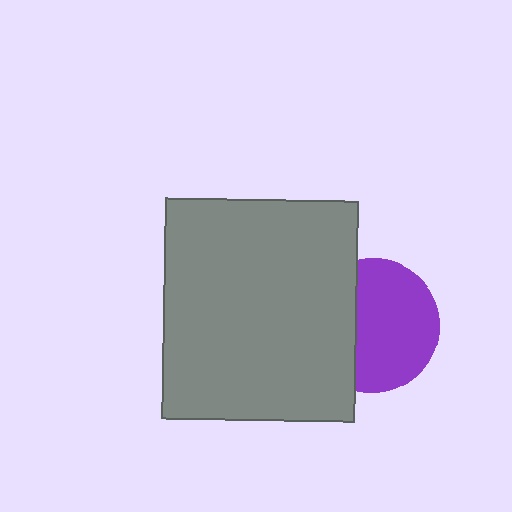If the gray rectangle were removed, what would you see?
You would see the complete purple circle.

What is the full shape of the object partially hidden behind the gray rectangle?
The partially hidden object is a purple circle.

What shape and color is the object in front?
The object in front is a gray rectangle.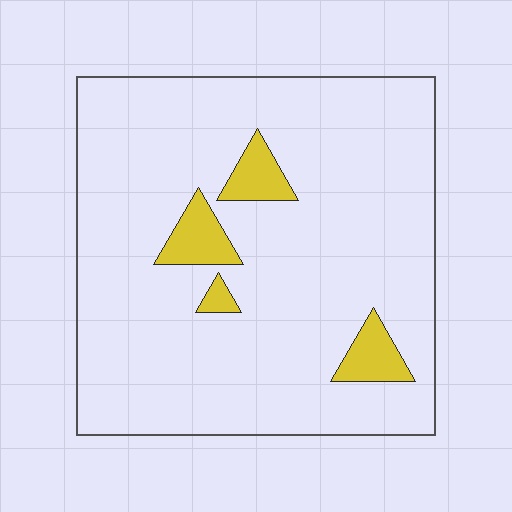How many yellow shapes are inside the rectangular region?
4.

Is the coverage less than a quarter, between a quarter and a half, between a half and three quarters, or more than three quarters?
Less than a quarter.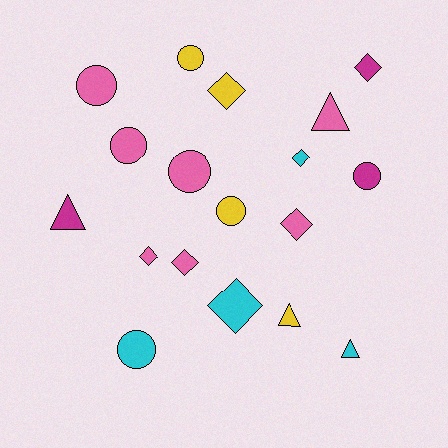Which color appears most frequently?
Pink, with 7 objects.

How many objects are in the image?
There are 18 objects.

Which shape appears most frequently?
Circle, with 7 objects.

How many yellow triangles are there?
There is 1 yellow triangle.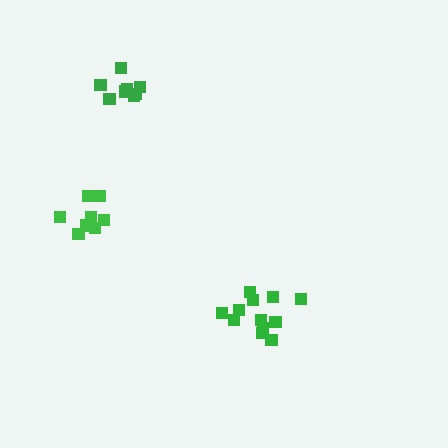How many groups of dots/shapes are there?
There are 3 groups.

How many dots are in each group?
Group 1: 12 dots, Group 2: 8 dots, Group 3: 9 dots (29 total).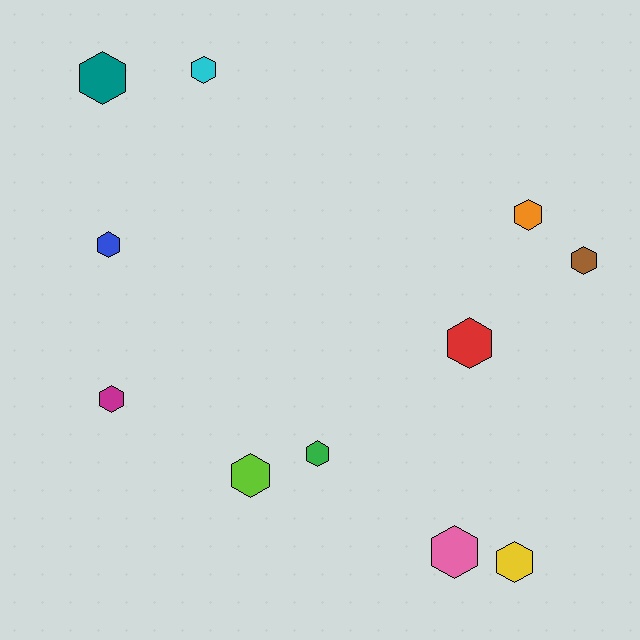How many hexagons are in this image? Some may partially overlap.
There are 11 hexagons.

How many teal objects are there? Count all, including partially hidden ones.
There is 1 teal object.